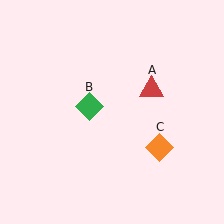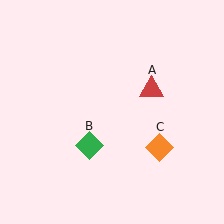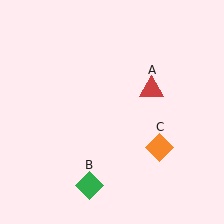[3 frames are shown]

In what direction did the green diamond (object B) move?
The green diamond (object B) moved down.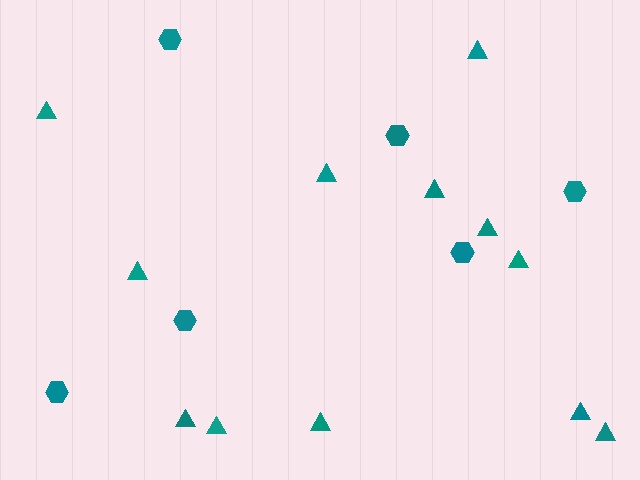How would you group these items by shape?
There are 2 groups: one group of hexagons (6) and one group of triangles (12).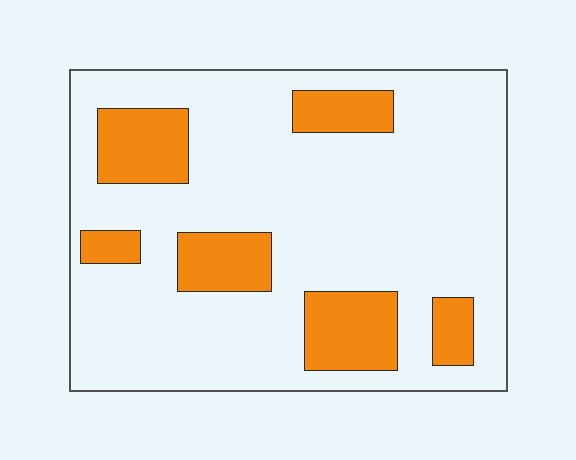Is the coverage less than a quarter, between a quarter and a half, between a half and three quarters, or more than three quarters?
Less than a quarter.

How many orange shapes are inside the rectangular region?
6.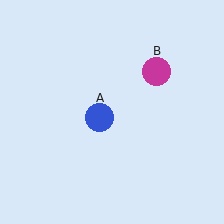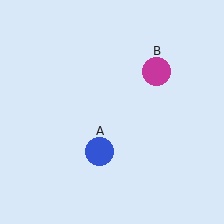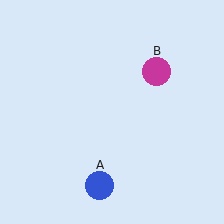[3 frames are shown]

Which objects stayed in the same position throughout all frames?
Magenta circle (object B) remained stationary.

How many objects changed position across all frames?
1 object changed position: blue circle (object A).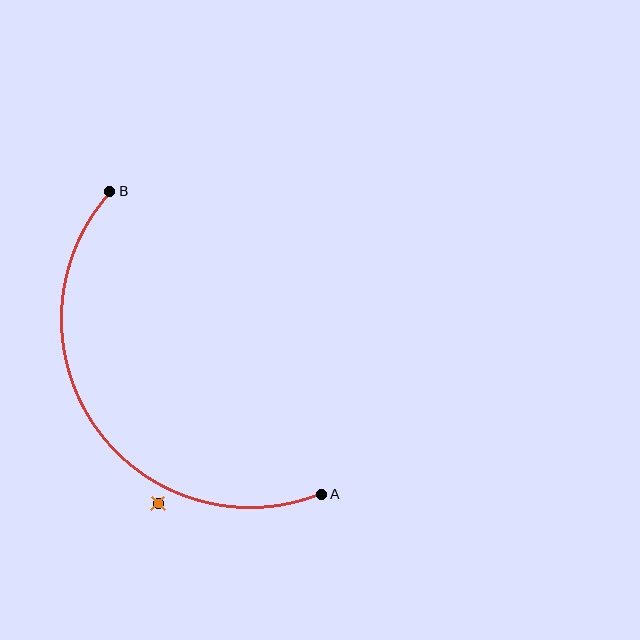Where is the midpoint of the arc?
The arc midpoint is the point on the curve farthest from the straight line joining A and B. It sits below and to the left of that line.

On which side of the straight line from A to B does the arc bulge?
The arc bulges below and to the left of the straight line connecting A and B.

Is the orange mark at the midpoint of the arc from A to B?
No — the orange mark does not lie on the arc at all. It sits slightly outside the curve.